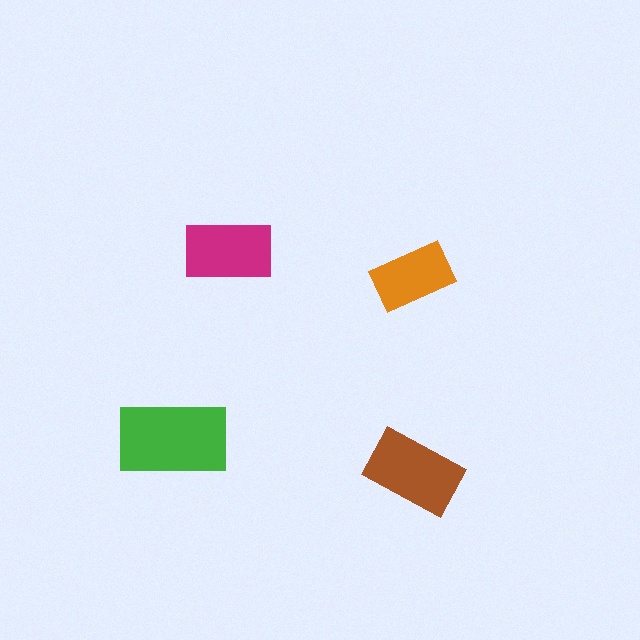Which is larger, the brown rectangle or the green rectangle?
The green one.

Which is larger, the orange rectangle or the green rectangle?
The green one.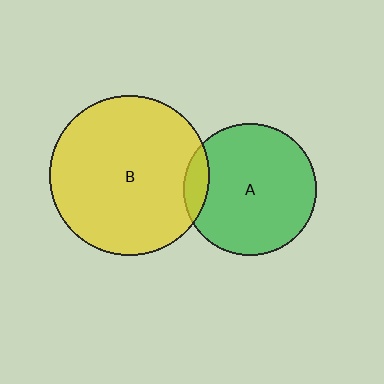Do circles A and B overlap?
Yes.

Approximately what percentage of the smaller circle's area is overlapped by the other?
Approximately 10%.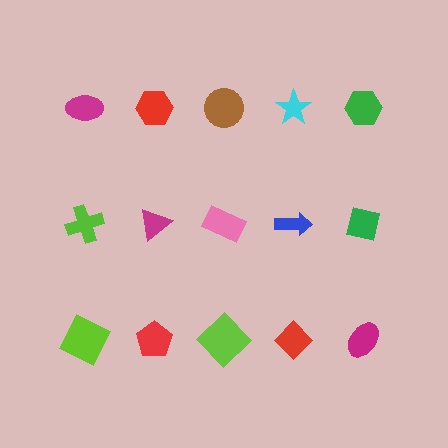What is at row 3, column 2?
A red pentagon.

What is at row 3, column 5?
A magenta ellipse.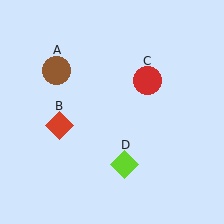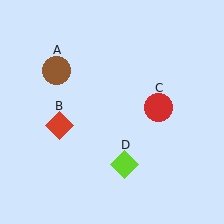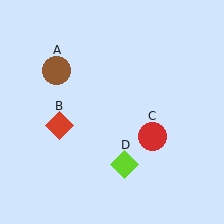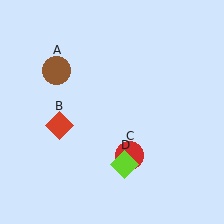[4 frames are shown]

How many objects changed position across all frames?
1 object changed position: red circle (object C).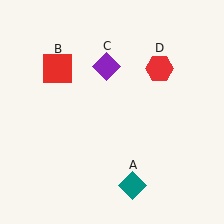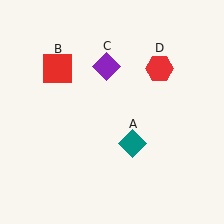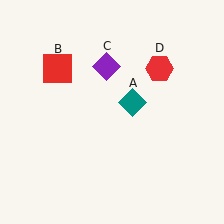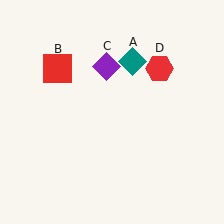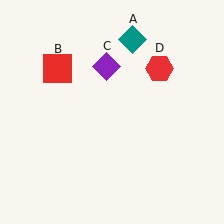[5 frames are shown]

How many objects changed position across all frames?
1 object changed position: teal diamond (object A).